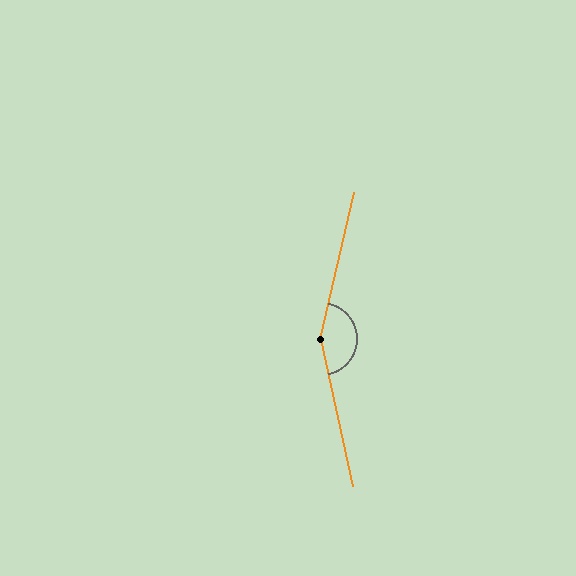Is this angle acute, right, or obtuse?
It is obtuse.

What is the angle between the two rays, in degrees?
Approximately 155 degrees.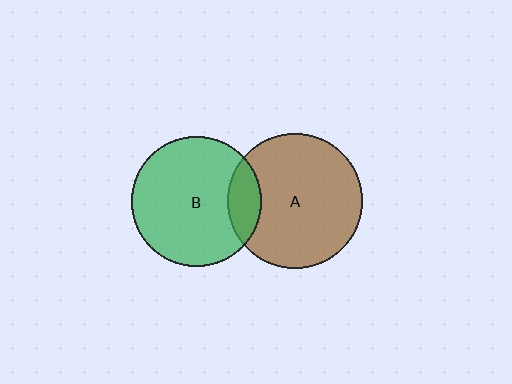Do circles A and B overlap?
Yes.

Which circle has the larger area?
Circle A (brown).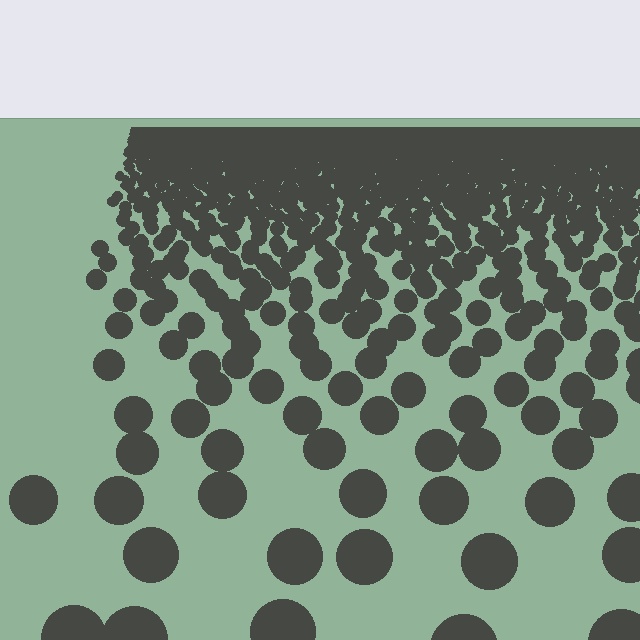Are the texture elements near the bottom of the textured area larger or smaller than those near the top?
Larger. Near the bottom, elements are closer to the viewer and appear at a bigger on-screen size.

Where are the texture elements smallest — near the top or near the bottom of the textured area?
Near the top.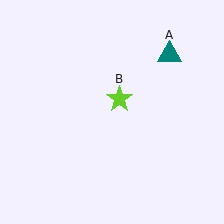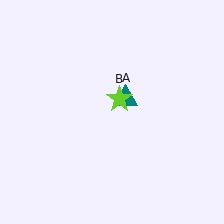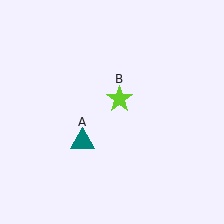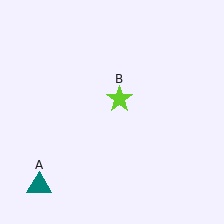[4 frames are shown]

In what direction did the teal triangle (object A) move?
The teal triangle (object A) moved down and to the left.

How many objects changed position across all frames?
1 object changed position: teal triangle (object A).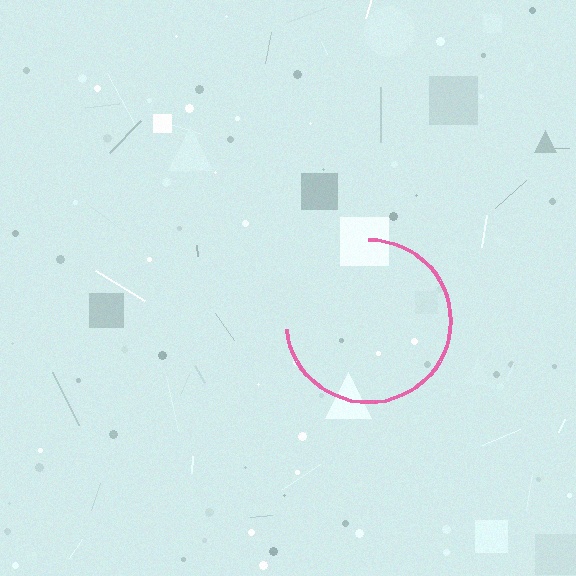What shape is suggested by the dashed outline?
The dashed outline suggests a circle.